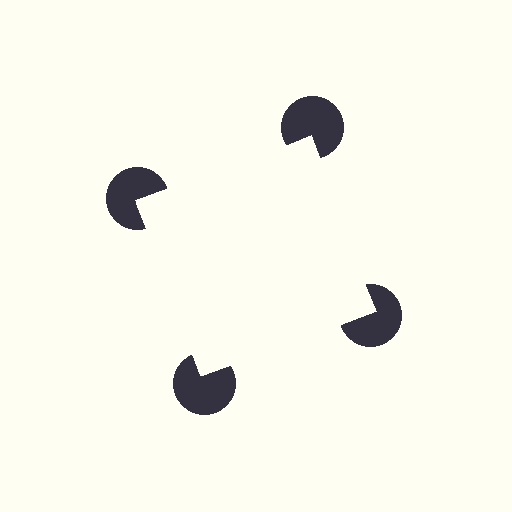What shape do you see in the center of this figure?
An illusory square — its edges are inferred from the aligned wedge cuts in the pac-man discs, not physically drawn.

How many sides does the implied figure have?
4 sides.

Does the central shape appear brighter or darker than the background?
It typically appears slightly brighter than the background, even though no actual brightness change is drawn.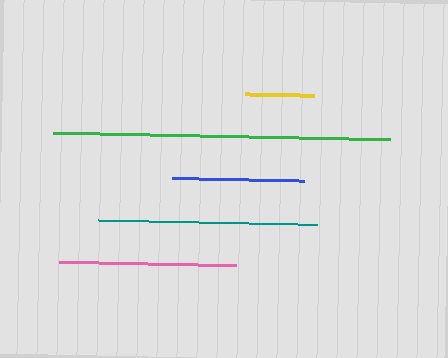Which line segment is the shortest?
The yellow line is the shortest at approximately 69 pixels.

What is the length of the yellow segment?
The yellow segment is approximately 69 pixels long.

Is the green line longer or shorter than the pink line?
The green line is longer than the pink line.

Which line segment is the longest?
The green line is the longest at approximately 337 pixels.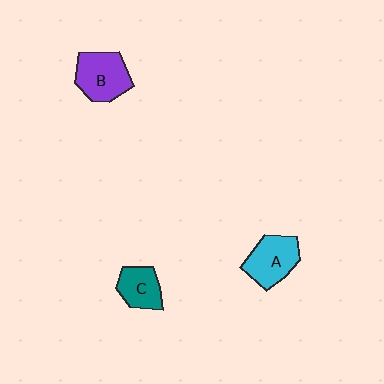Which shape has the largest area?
Shape B (purple).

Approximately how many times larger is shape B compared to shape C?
Approximately 1.4 times.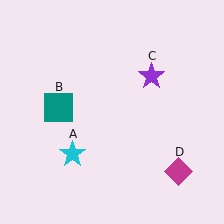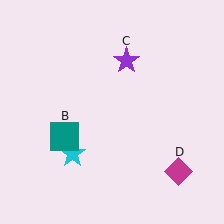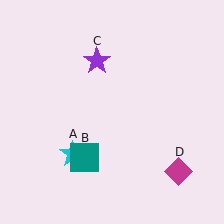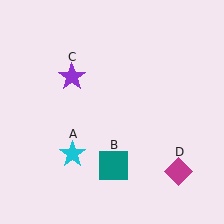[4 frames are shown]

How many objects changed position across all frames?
2 objects changed position: teal square (object B), purple star (object C).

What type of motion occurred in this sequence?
The teal square (object B), purple star (object C) rotated counterclockwise around the center of the scene.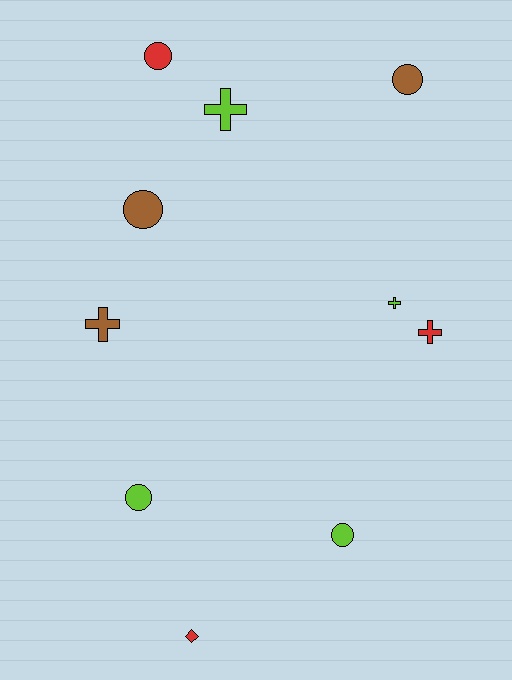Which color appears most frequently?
Lime, with 4 objects.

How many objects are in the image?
There are 10 objects.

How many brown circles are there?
There are 2 brown circles.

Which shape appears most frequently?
Circle, with 5 objects.